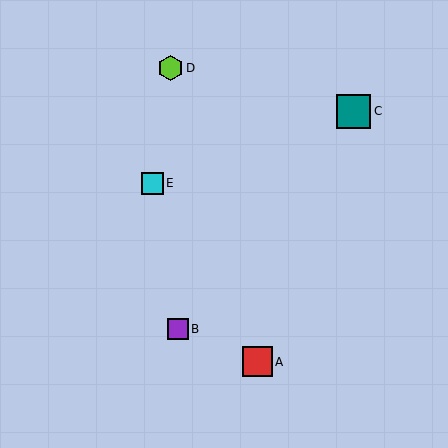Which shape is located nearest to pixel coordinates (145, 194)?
The cyan square (labeled E) at (152, 183) is nearest to that location.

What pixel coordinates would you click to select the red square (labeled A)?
Click at (257, 362) to select the red square A.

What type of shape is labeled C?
Shape C is a teal square.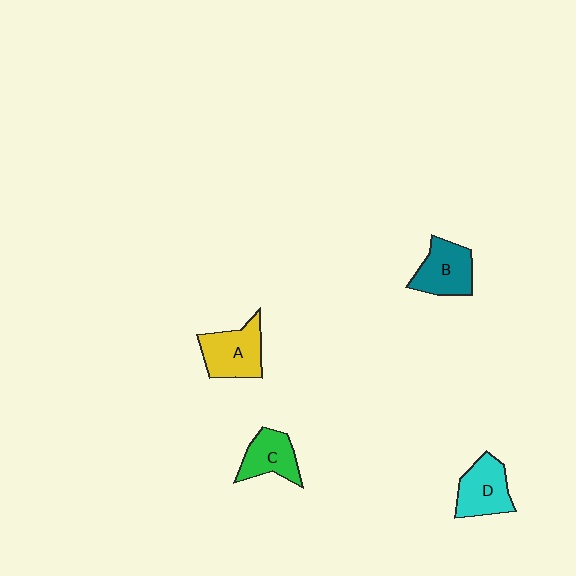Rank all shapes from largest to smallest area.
From largest to smallest: A (yellow), B (teal), D (cyan), C (green).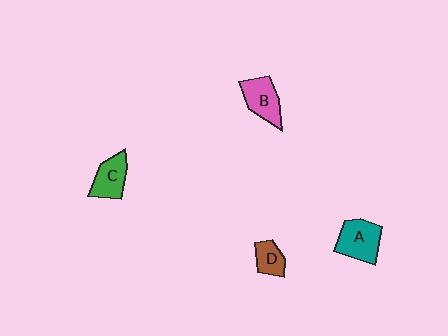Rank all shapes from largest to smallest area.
From largest to smallest: A (teal), B (pink), C (green), D (brown).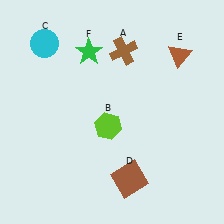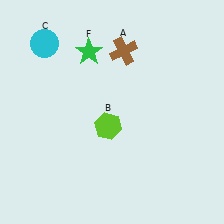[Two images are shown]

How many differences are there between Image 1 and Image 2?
There are 2 differences between the two images.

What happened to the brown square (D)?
The brown square (D) was removed in Image 2. It was in the bottom-right area of Image 1.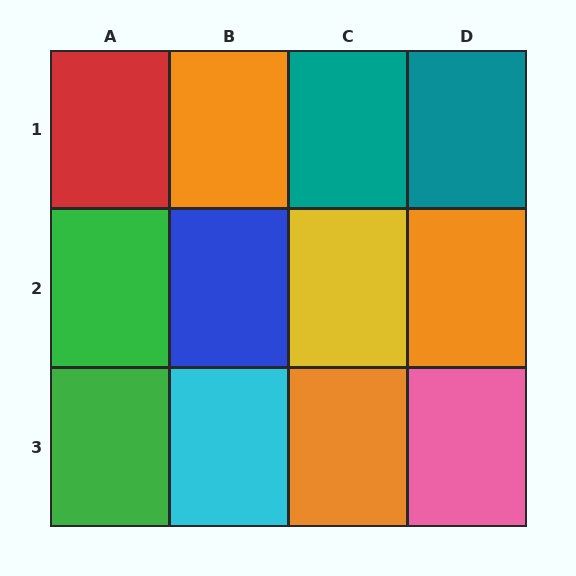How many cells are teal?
2 cells are teal.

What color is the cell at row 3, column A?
Green.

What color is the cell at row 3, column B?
Cyan.